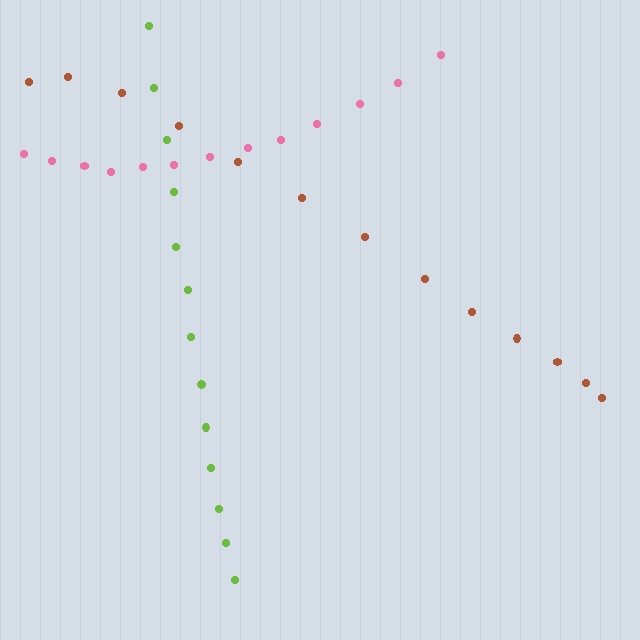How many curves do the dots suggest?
There are 3 distinct paths.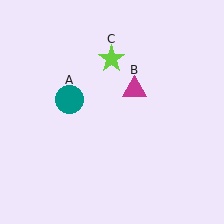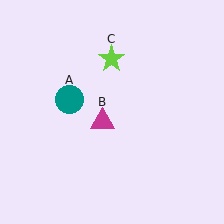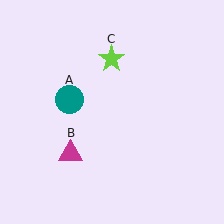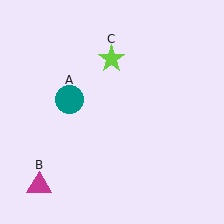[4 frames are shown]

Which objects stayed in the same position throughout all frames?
Teal circle (object A) and lime star (object C) remained stationary.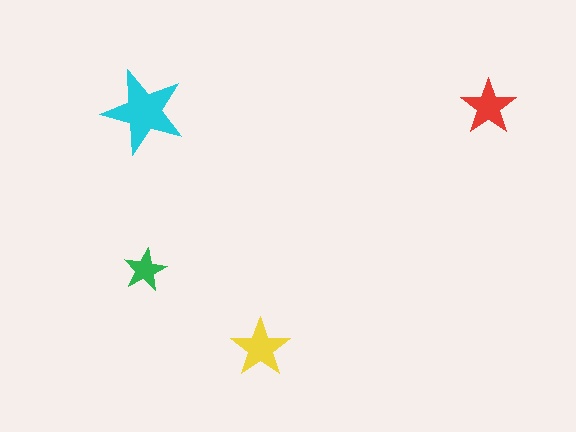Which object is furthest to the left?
The cyan star is leftmost.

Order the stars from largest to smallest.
the cyan one, the yellow one, the red one, the green one.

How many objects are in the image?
There are 4 objects in the image.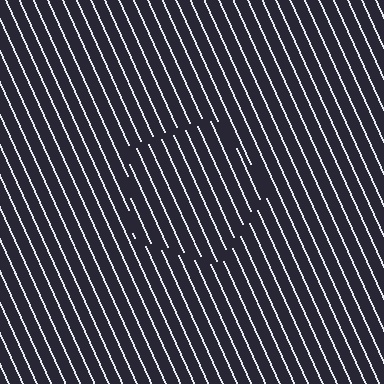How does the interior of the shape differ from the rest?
The interior of the shape contains the same grating, shifted by half a period — the contour is defined by the phase discontinuity where line-ends from the inner and outer gratings abut.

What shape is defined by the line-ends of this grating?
An illusory pentagon. The interior of the shape contains the same grating, shifted by half a period — the contour is defined by the phase discontinuity where line-ends from the inner and outer gratings abut.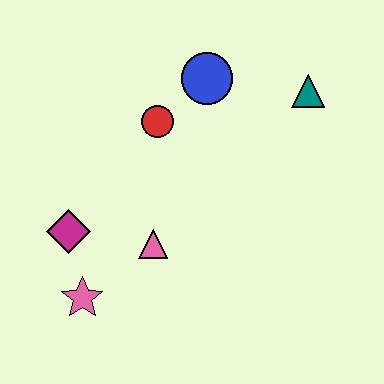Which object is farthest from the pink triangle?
The teal triangle is farthest from the pink triangle.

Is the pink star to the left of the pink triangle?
Yes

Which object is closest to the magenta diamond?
The pink star is closest to the magenta diamond.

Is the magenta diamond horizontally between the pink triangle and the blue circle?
No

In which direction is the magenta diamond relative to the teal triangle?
The magenta diamond is to the left of the teal triangle.